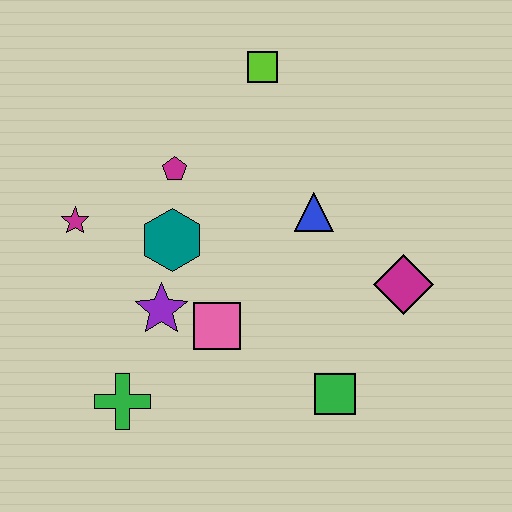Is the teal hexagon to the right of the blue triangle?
No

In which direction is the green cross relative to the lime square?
The green cross is below the lime square.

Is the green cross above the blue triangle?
No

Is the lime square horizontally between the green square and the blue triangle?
No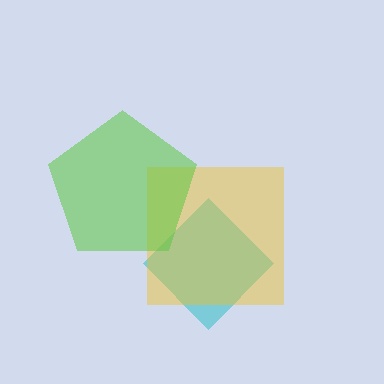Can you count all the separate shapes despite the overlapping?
Yes, there are 3 separate shapes.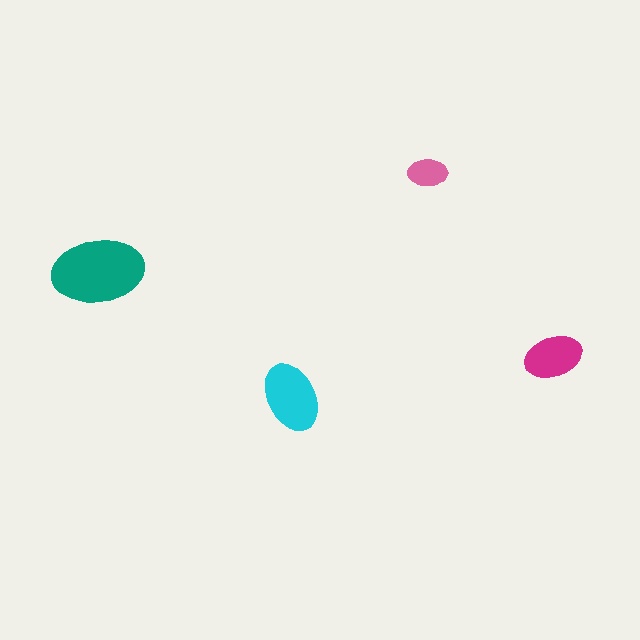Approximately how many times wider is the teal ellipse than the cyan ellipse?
About 1.5 times wider.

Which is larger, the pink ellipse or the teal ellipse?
The teal one.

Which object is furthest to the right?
The magenta ellipse is rightmost.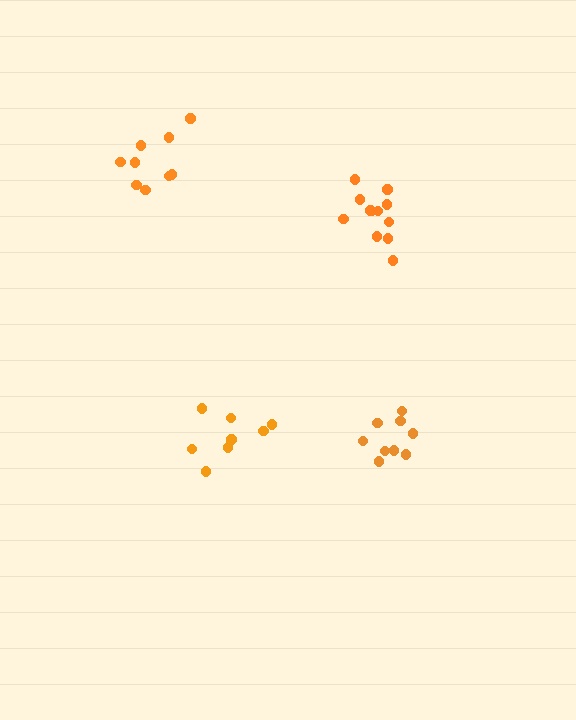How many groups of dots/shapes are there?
There are 4 groups.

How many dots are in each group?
Group 1: 8 dots, Group 2: 9 dots, Group 3: 9 dots, Group 4: 12 dots (38 total).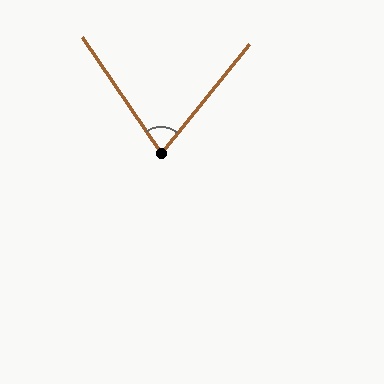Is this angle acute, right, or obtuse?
It is acute.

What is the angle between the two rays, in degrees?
Approximately 73 degrees.